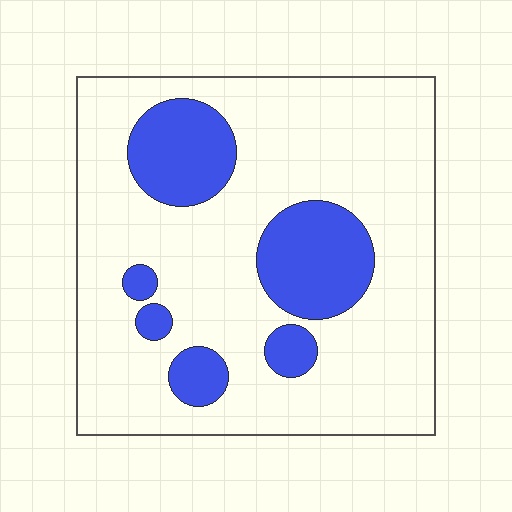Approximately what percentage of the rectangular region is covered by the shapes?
Approximately 20%.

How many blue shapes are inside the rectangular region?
6.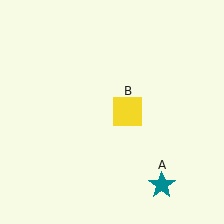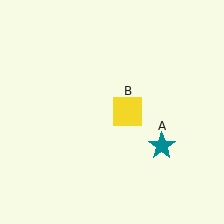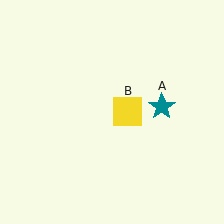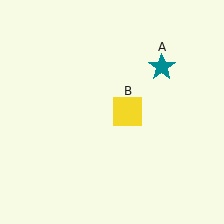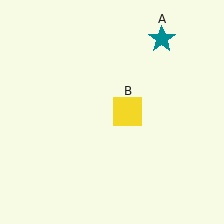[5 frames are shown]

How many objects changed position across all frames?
1 object changed position: teal star (object A).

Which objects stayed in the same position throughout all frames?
Yellow square (object B) remained stationary.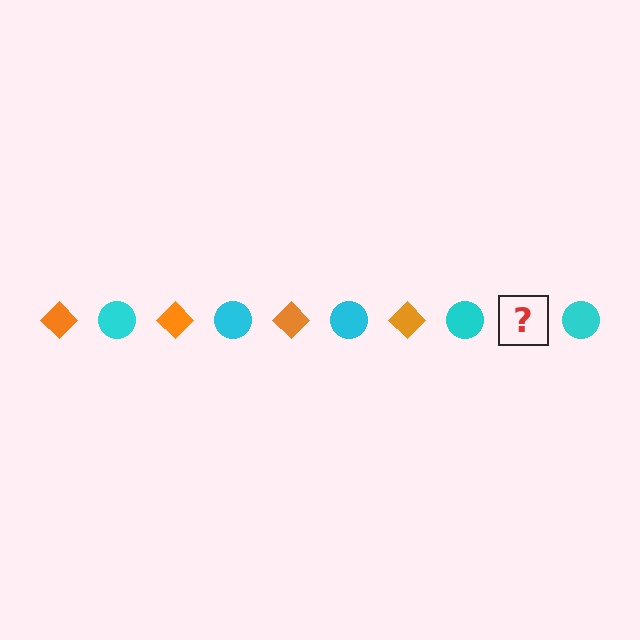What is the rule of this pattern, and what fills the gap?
The rule is that the pattern alternates between orange diamond and cyan circle. The gap should be filled with an orange diamond.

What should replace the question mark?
The question mark should be replaced with an orange diamond.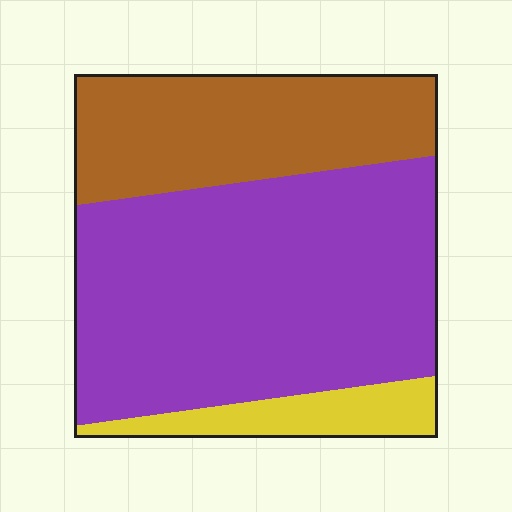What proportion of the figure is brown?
Brown covers around 30% of the figure.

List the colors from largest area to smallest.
From largest to smallest: purple, brown, yellow.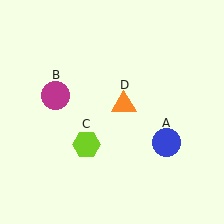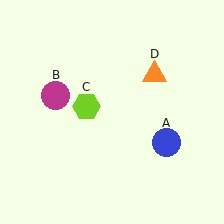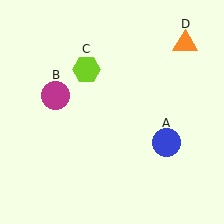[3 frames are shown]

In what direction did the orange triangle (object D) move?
The orange triangle (object D) moved up and to the right.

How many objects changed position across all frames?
2 objects changed position: lime hexagon (object C), orange triangle (object D).